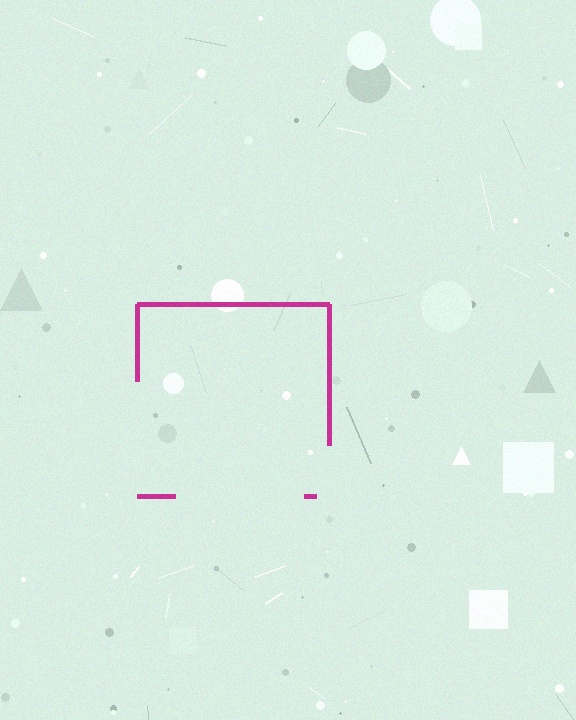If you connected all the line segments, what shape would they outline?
They would outline a square.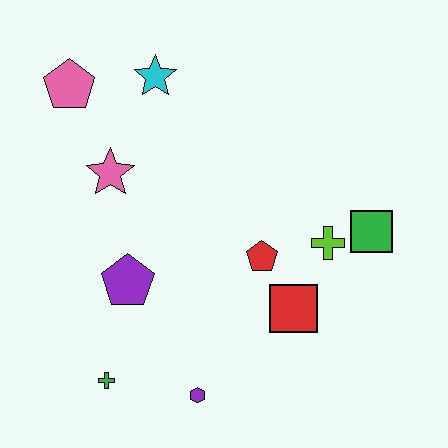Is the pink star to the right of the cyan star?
No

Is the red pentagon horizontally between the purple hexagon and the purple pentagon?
No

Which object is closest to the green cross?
The purple hexagon is closest to the green cross.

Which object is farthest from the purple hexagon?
The pink pentagon is farthest from the purple hexagon.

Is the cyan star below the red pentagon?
No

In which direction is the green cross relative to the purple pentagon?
The green cross is below the purple pentagon.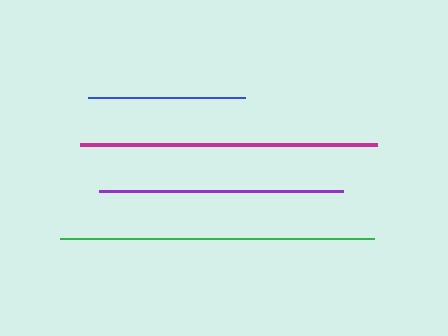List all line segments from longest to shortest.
From longest to shortest: green, magenta, purple, blue.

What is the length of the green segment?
The green segment is approximately 314 pixels long.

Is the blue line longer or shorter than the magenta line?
The magenta line is longer than the blue line.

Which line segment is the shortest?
The blue line is the shortest at approximately 157 pixels.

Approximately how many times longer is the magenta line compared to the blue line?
The magenta line is approximately 1.9 times the length of the blue line.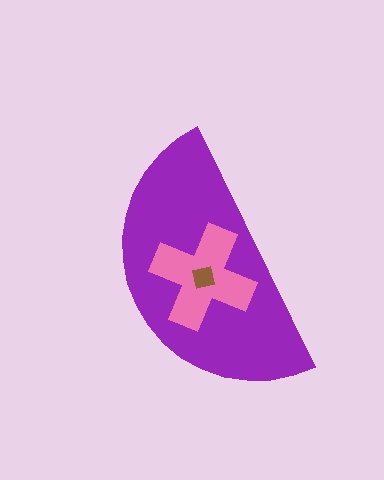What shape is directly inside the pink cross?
The brown square.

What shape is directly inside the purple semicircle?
The pink cross.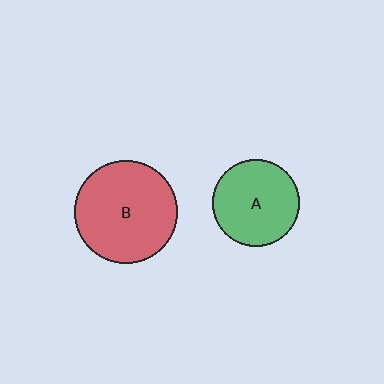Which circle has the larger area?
Circle B (red).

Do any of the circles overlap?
No, none of the circles overlap.